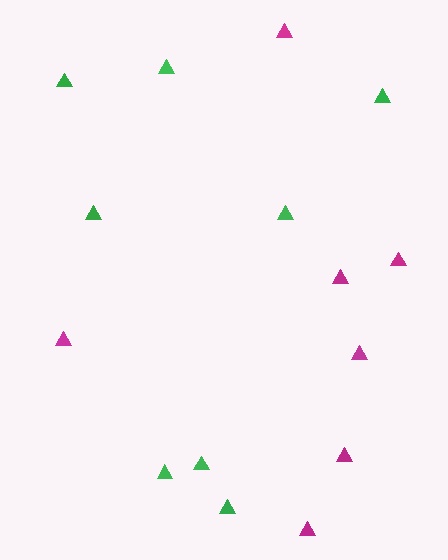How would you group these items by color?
There are 2 groups: one group of magenta triangles (7) and one group of green triangles (8).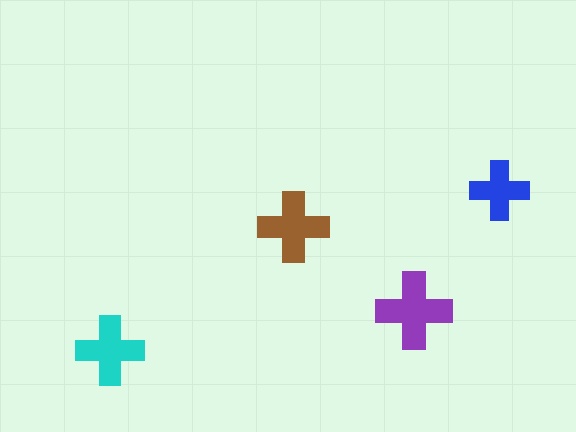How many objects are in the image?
There are 4 objects in the image.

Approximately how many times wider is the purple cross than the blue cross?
About 1.5 times wider.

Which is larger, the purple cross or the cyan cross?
The purple one.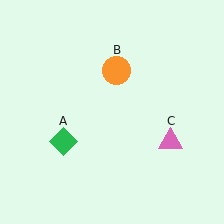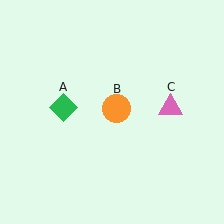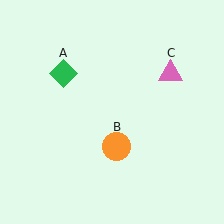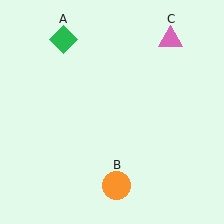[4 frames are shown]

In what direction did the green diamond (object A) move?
The green diamond (object A) moved up.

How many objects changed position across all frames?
3 objects changed position: green diamond (object A), orange circle (object B), pink triangle (object C).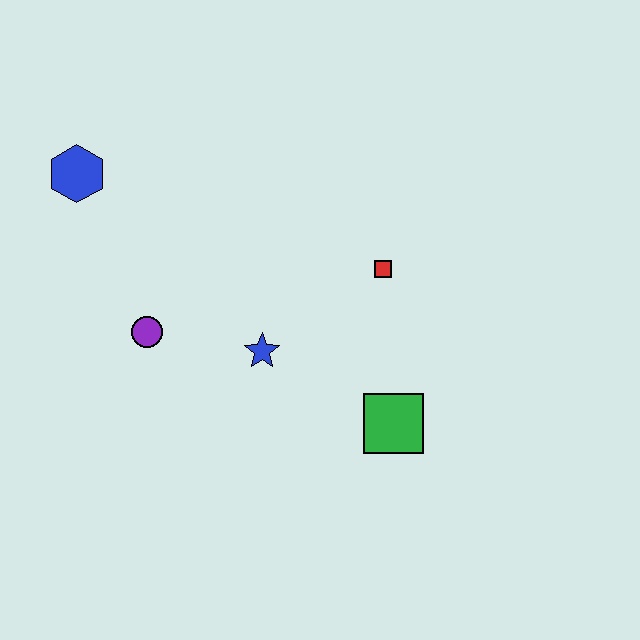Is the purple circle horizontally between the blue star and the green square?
No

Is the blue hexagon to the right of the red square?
No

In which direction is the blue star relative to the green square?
The blue star is to the left of the green square.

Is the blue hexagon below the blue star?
No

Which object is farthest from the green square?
The blue hexagon is farthest from the green square.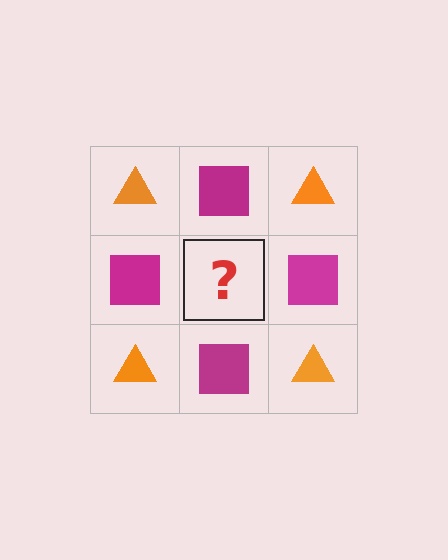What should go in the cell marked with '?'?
The missing cell should contain an orange triangle.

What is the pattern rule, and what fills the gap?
The rule is that it alternates orange triangle and magenta square in a checkerboard pattern. The gap should be filled with an orange triangle.